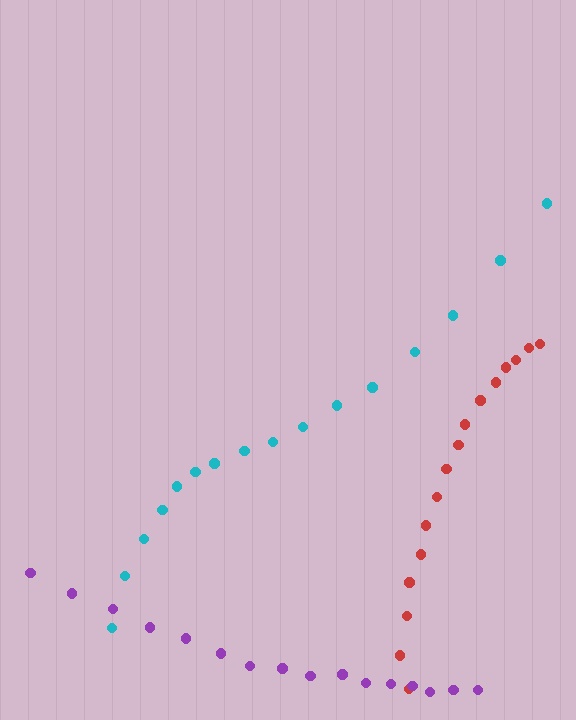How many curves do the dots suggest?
There are 3 distinct paths.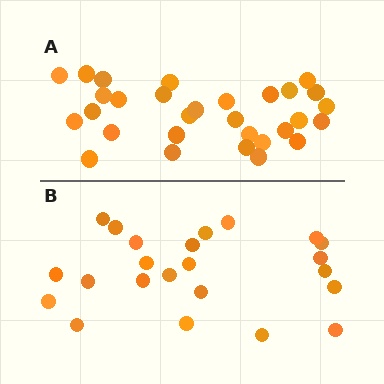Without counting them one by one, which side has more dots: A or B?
Region A (the top region) has more dots.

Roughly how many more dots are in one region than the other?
Region A has roughly 8 or so more dots than region B.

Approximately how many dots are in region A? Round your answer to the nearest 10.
About 30 dots.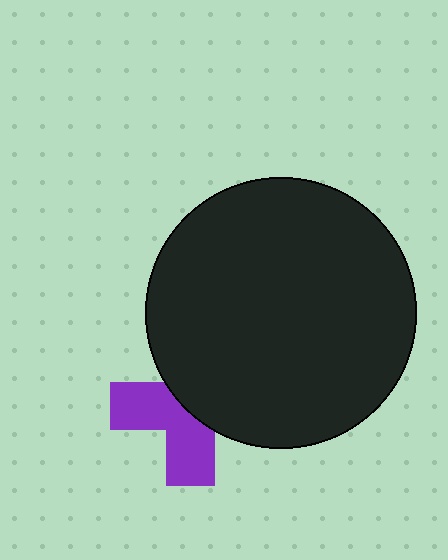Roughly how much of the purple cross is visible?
About half of it is visible (roughly 48%).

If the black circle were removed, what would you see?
You would see the complete purple cross.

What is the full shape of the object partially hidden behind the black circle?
The partially hidden object is a purple cross.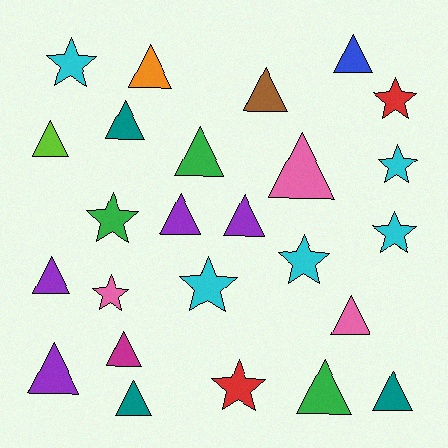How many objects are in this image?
There are 25 objects.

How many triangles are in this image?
There are 16 triangles.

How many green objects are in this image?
There are 3 green objects.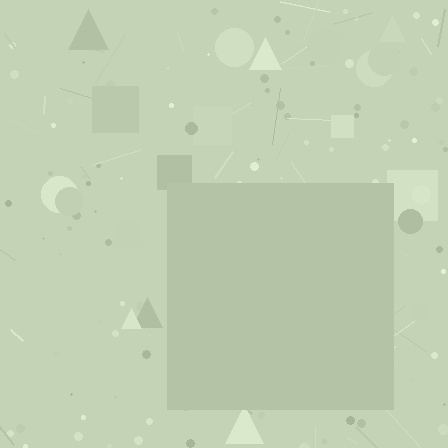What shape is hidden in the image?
A square is hidden in the image.